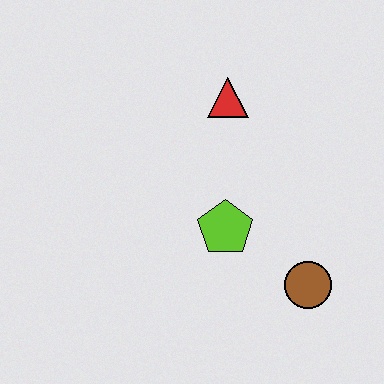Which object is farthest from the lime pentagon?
The red triangle is farthest from the lime pentagon.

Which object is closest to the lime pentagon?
The brown circle is closest to the lime pentagon.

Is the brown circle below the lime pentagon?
Yes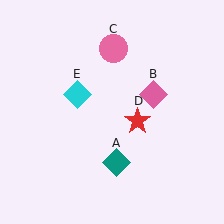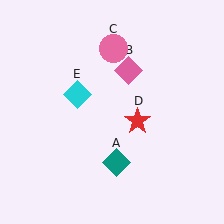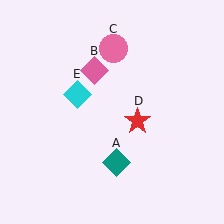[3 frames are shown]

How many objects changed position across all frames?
1 object changed position: pink diamond (object B).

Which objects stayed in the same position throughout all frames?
Teal diamond (object A) and pink circle (object C) and red star (object D) and cyan diamond (object E) remained stationary.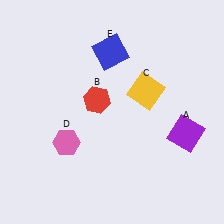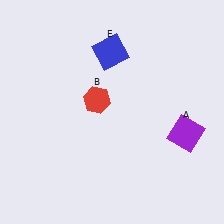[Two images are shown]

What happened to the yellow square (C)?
The yellow square (C) was removed in Image 2. It was in the top-right area of Image 1.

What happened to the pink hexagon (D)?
The pink hexagon (D) was removed in Image 2. It was in the bottom-left area of Image 1.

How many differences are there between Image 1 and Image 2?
There are 2 differences between the two images.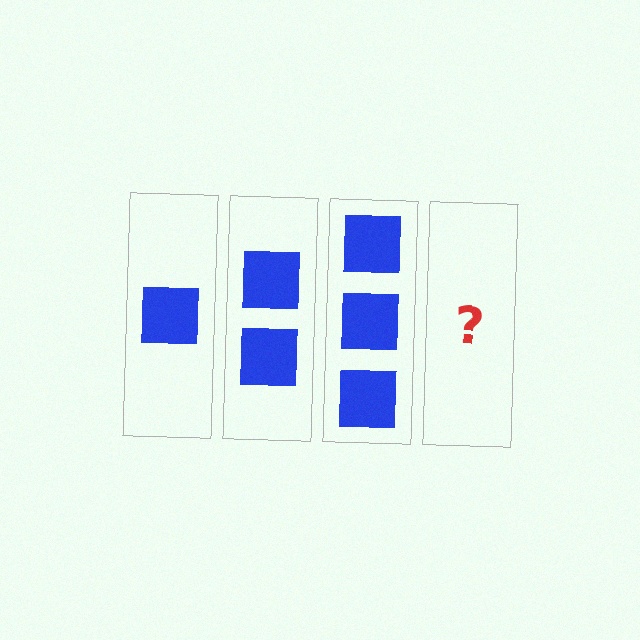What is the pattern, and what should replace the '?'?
The pattern is that each step adds one more square. The '?' should be 4 squares.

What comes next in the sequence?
The next element should be 4 squares.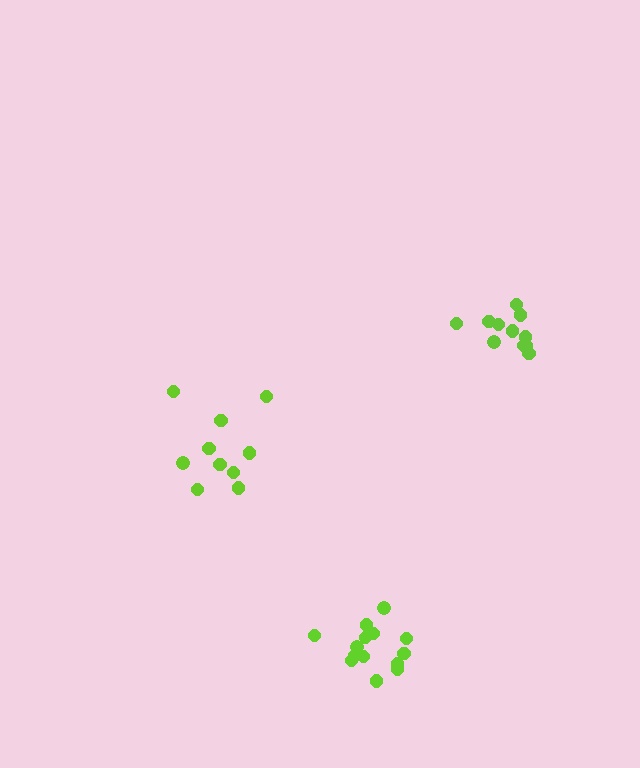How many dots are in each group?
Group 1: 11 dots, Group 2: 10 dots, Group 3: 14 dots (35 total).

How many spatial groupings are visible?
There are 3 spatial groupings.